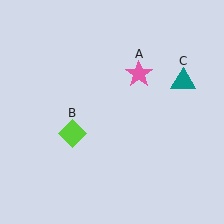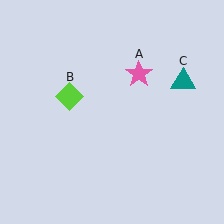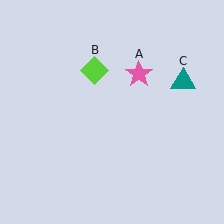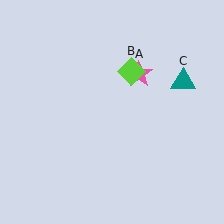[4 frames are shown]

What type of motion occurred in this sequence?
The lime diamond (object B) rotated clockwise around the center of the scene.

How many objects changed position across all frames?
1 object changed position: lime diamond (object B).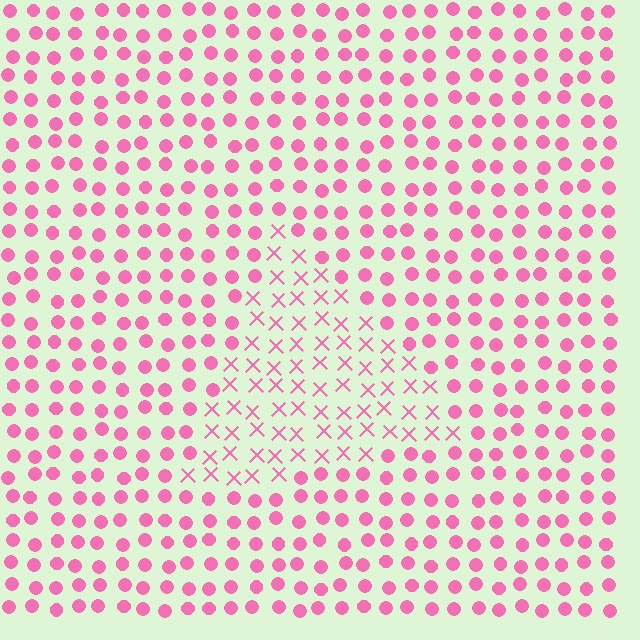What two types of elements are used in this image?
The image uses X marks inside the triangle region and circles outside it.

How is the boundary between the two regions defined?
The boundary is defined by a change in element shape: X marks inside vs. circles outside. All elements share the same color and spacing.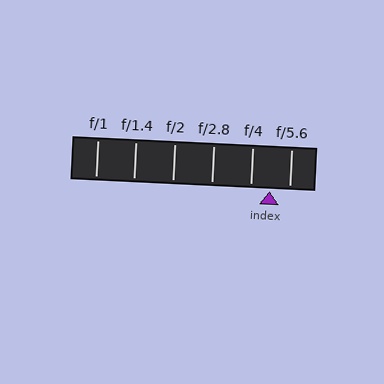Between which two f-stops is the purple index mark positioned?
The index mark is between f/4 and f/5.6.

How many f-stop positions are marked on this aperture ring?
There are 6 f-stop positions marked.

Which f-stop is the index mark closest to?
The index mark is closest to f/4.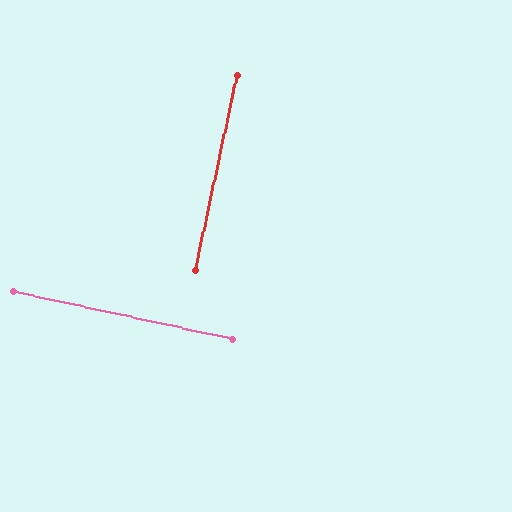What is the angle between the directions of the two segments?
Approximately 90 degrees.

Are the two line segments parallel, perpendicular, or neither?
Perpendicular — they meet at approximately 90°.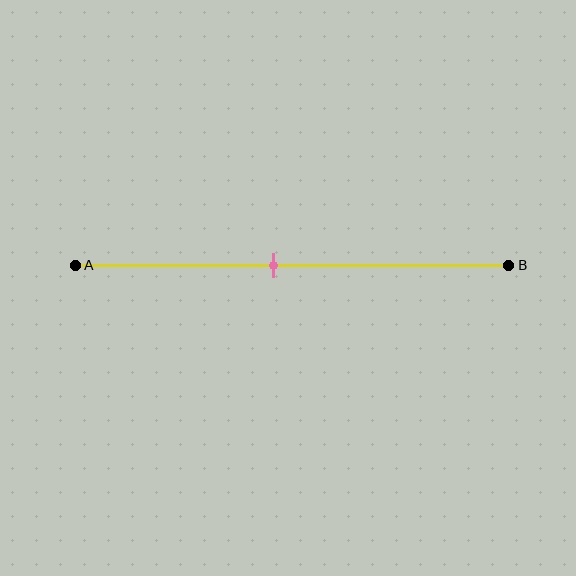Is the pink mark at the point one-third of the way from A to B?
No, the mark is at about 45% from A, not at the 33% one-third point.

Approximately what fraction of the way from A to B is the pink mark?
The pink mark is approximately 45% of the way from A to B.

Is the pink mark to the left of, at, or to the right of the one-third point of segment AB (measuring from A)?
The pink mark is to the right of the one-third point of segment AB.